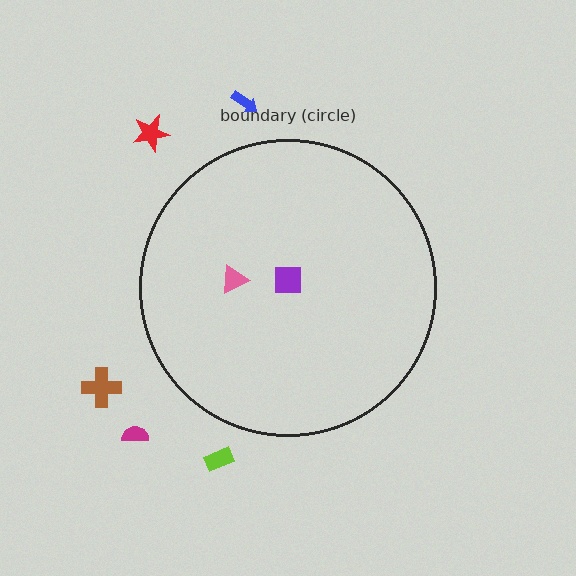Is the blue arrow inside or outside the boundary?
Outside.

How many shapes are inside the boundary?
2 inside, 5 outside.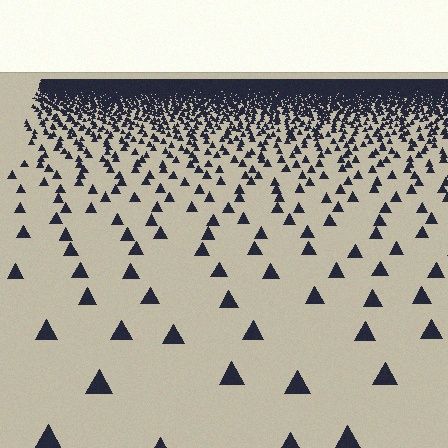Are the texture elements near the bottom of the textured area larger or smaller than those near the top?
Larger. Near the bottom, elements are closer to the viewer and appear at a bigger on-screen size.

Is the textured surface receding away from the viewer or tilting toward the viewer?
The surface is receding away from the viewer. Texture elements get smaller and denser toward the top.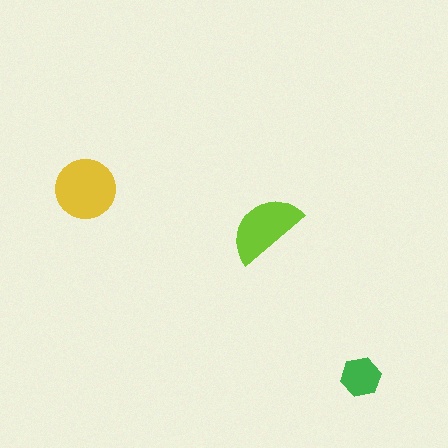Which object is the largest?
The yellow circle.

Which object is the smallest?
The green hexagon.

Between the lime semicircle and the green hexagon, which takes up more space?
The lime semicircle.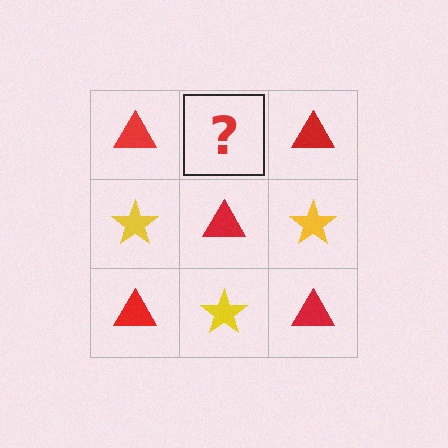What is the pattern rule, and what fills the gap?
The rule is that it alternates red triangle and yellow star in a checkerboard pattern. The gap should be filled with a yellow star.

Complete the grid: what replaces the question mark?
The question mark should be replaced with a yellow star.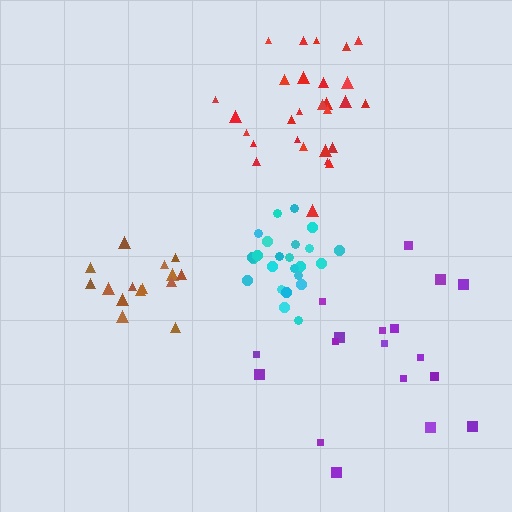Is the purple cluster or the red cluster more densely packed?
Red.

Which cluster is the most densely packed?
Cyan.